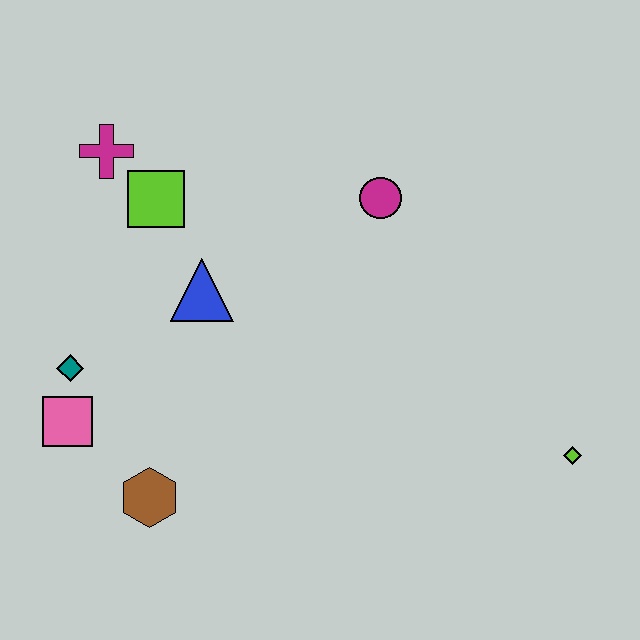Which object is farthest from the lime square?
The lime diamond is farthest from the lime square.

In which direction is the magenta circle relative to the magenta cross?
The magenta circle is to the right of the magenta cross.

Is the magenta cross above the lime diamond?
Yes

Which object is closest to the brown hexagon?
The pink square is closest to the brown hexagon.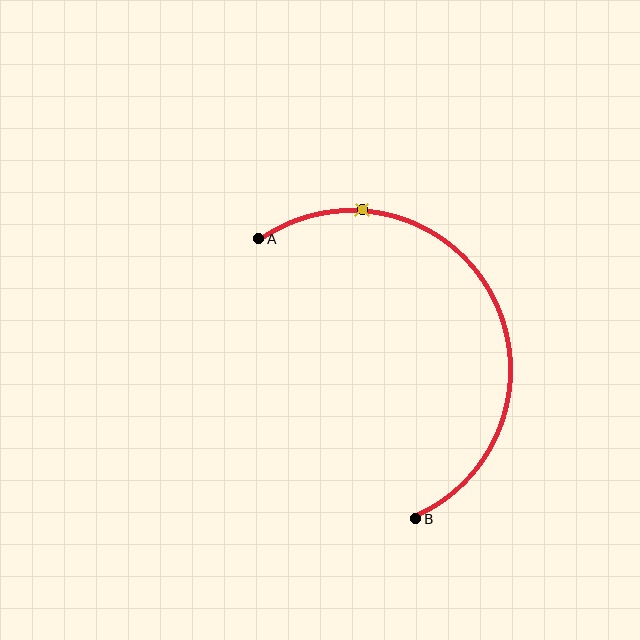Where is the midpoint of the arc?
The arc midpoint is the point on the curve farthest from the straight line joining A and B. It sits to the right of that line.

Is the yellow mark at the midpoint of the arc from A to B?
No. The yellow mark lies on the arc but is closer to endpoint A. The arc midpoint would be at the point on the curve equidistant along the arc from both A and B.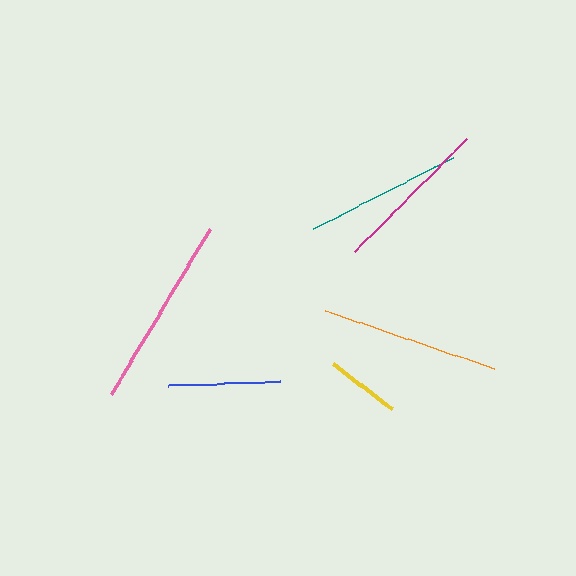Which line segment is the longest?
The pink line is the longest at approximately 193 pixels.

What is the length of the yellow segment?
The yellow segment is approximately 73 pixels long.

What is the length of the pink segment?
The pink segment is approximately 193 pixels long.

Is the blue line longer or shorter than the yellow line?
The blue line is longer than the yellow line.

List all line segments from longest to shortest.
From longest to shortest: pink, orange, magenta, teal, blue, yellow.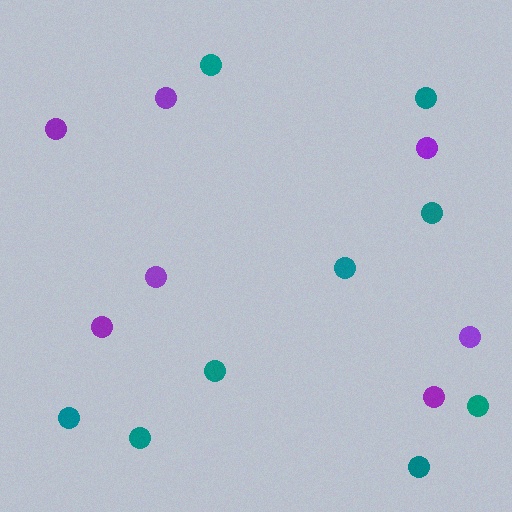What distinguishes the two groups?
There are 2 groups: one group of purple circles (7) and one group of teal circles (9).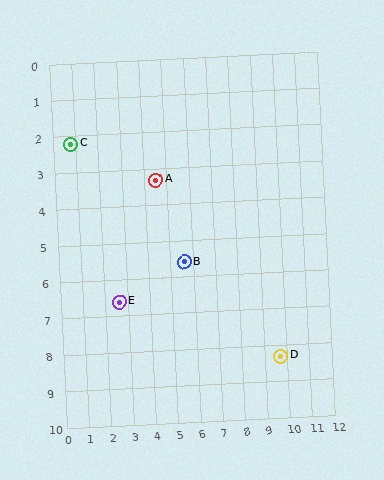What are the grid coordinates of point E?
Point E is at approximately (2.6, 6.6).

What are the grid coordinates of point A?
Point A is at approximately (4.5, 3.3).